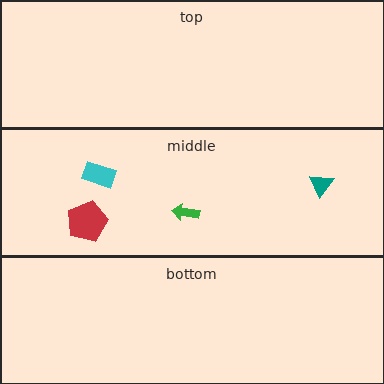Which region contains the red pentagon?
The middle region.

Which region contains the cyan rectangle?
The middle region.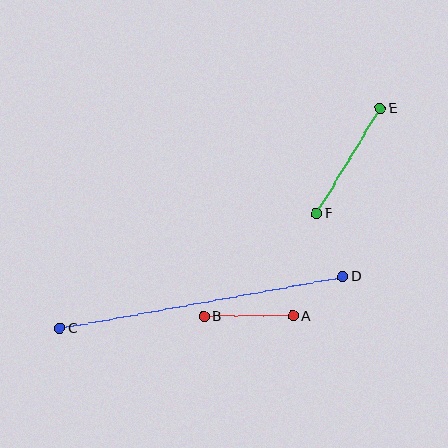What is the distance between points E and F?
The distance is approximately 123 pixels.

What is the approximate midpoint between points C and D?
The midpoint is at approximately (202, 303) pixels.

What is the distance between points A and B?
The distance is approximately 89 pixels.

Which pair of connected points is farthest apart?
Points C and D are farthest apart.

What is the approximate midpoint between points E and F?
The midpoint is at approximately (348, 161) pixels.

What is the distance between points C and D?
The distance is approximately 288 pixels.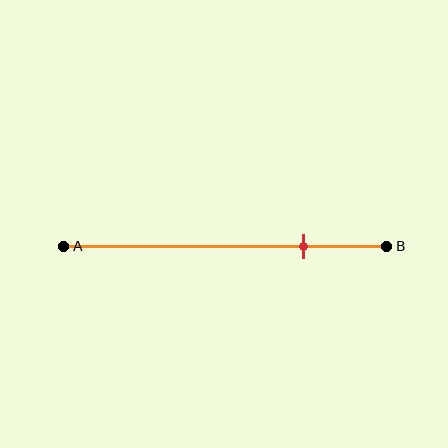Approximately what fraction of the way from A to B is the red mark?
The red mark is approximately 75% of the way from A to B.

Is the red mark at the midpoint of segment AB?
No, the mark is at about 75% from A, not at the 50% midpoint.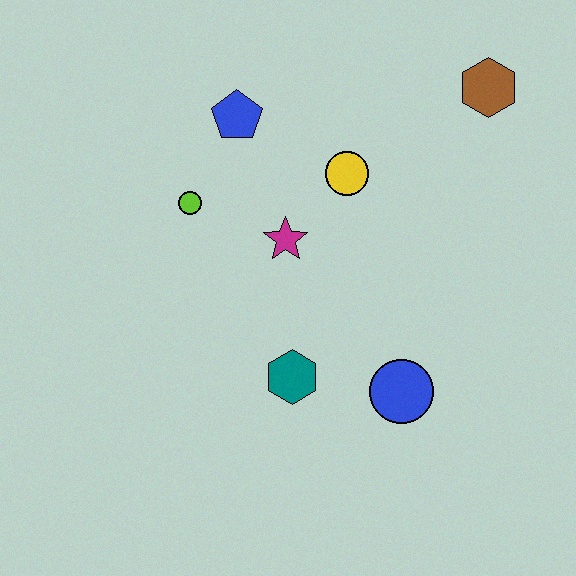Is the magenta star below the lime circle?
Yes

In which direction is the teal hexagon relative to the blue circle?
The teal hexagon is to the left of the blue circle.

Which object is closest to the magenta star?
The yellow circle is closest to the magenta star.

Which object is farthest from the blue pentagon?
The blue circle is farthest from the blue pentagon.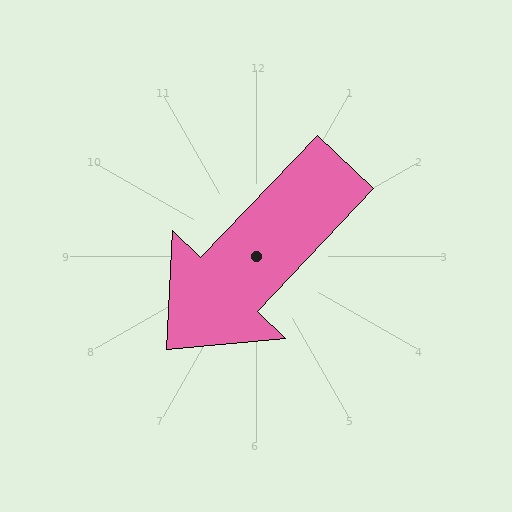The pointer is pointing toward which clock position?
Roughly 7 o'clock.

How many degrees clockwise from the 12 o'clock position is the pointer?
Approximately 224 degrees.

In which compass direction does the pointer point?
Southwest.